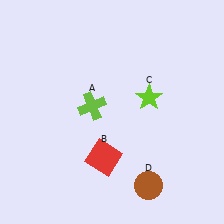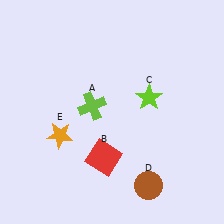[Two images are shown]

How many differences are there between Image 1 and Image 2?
There is 1 difference between the two images.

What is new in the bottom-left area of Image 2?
An orange star (E) was added in the bottom-left area of Image 2.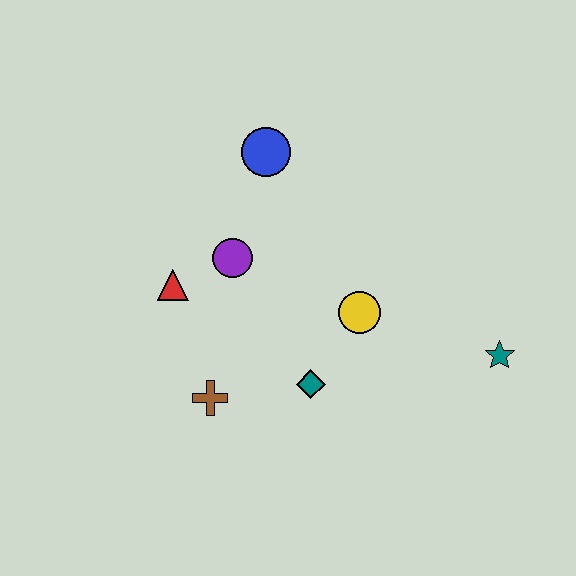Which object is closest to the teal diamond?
The yellow circle is closest to the teal diamond.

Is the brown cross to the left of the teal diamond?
Yes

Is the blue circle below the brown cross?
No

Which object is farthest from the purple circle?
The teal star is farthest from the purple circle.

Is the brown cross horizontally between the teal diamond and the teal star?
No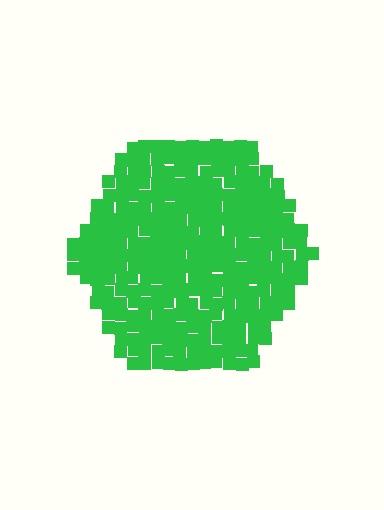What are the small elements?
The small elements are squares.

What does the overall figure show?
The overall figure shows a hexagon.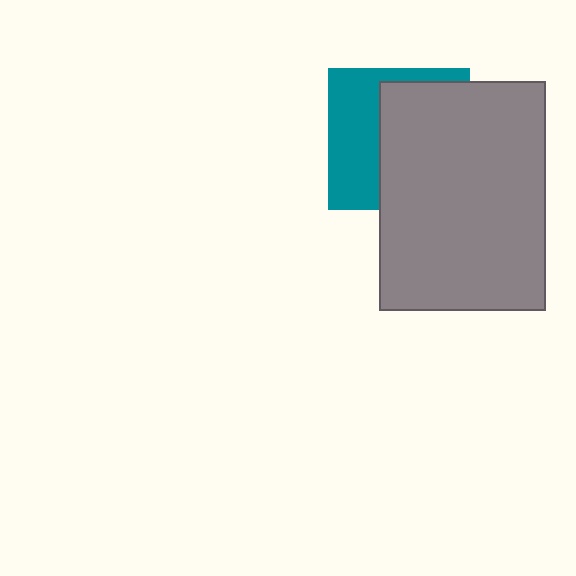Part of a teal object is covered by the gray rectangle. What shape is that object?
It is a square.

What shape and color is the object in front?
The object in front is a gray rectangle.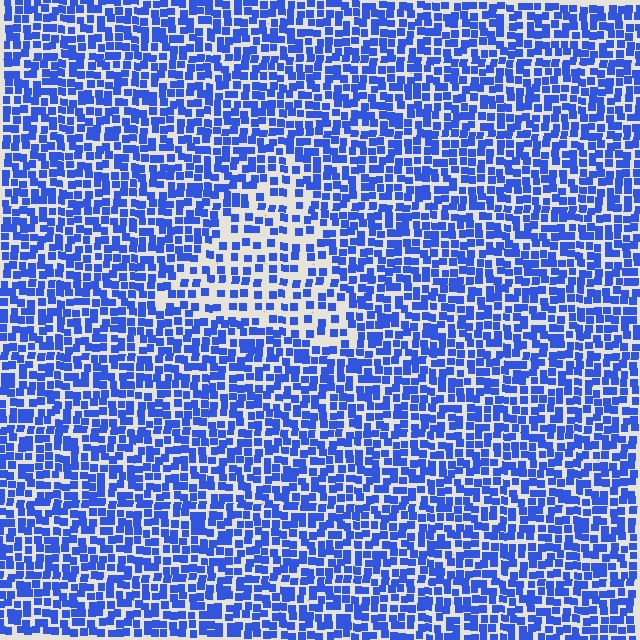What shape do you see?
I see a triangle.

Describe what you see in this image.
The image contains small blue elements arranged at two different densities. A triangle-shaped region is visible where the elements are less densely packed than the surrounding area.